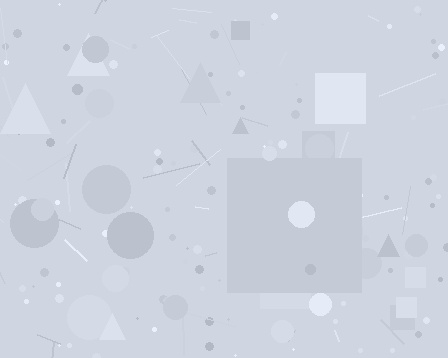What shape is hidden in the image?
A square is hidden in the image.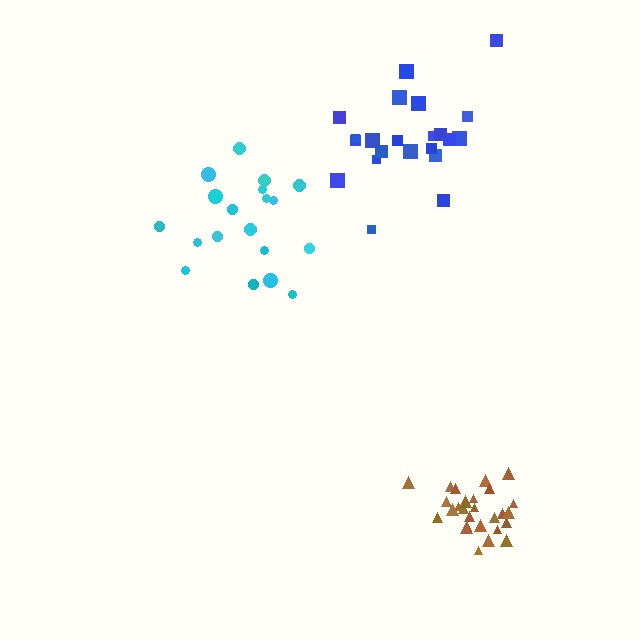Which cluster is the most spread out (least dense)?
Blue.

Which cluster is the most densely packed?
Brown.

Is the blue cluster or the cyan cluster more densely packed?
Cyan.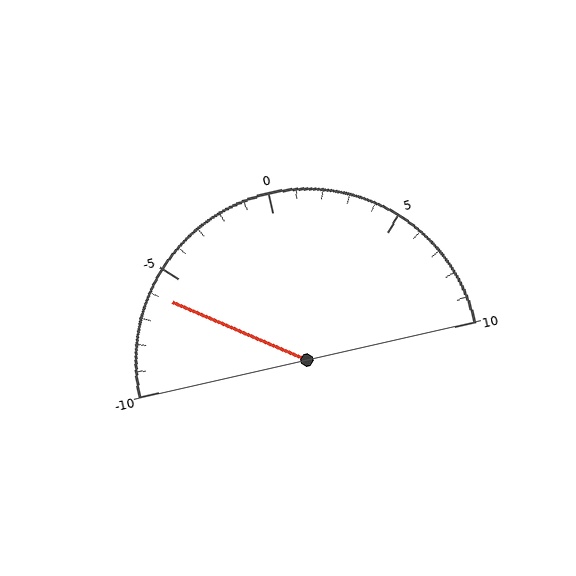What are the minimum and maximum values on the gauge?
The gauge ranges from -10 to 10.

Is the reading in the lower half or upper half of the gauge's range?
The reading is in the lower half of the range (-10 to 10).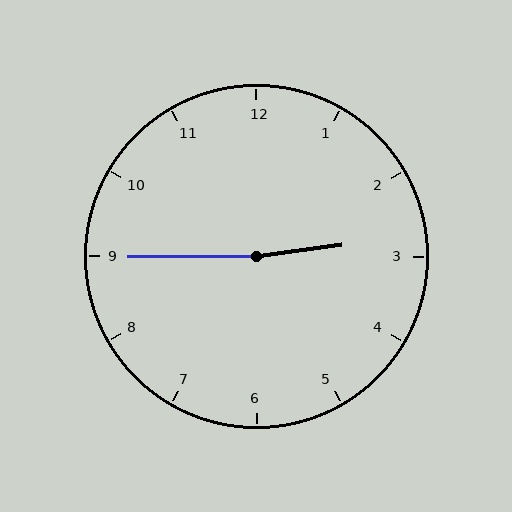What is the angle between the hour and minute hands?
Approximately 172 degrees.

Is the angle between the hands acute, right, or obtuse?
It is obtuse.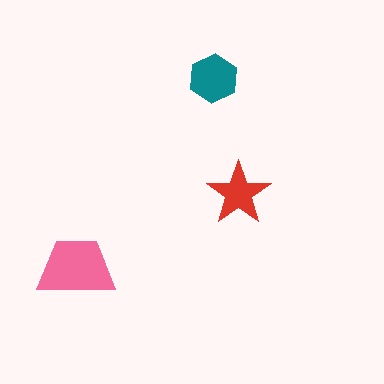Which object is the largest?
The pink trapezoid.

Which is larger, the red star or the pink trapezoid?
The pink trapezoid.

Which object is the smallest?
The red star.